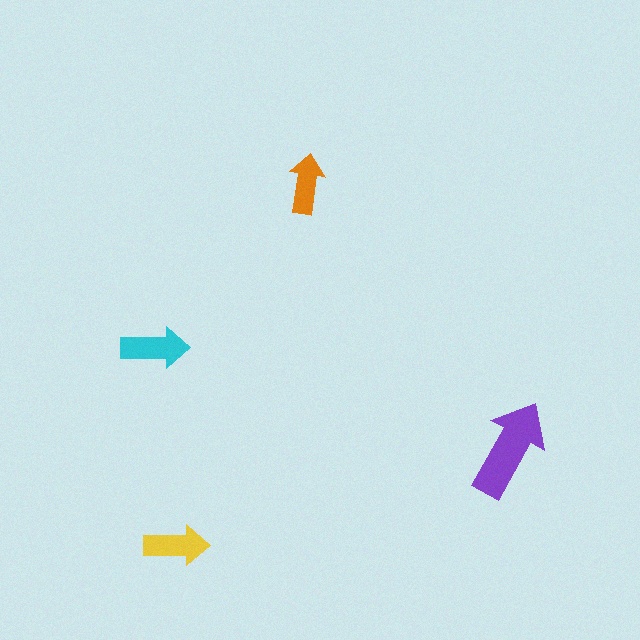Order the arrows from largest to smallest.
the purple one, the cyan one, the yellow one, the orange one.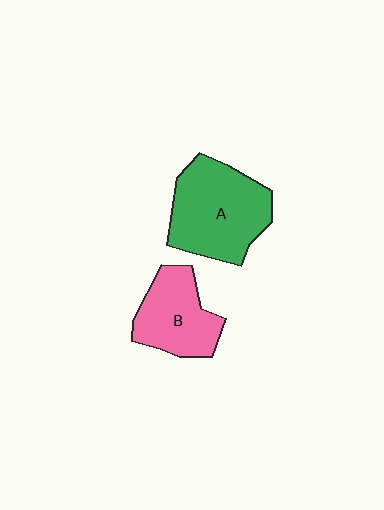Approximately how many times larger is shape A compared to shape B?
Approximately 1.4 times.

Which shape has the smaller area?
Shape B (pink).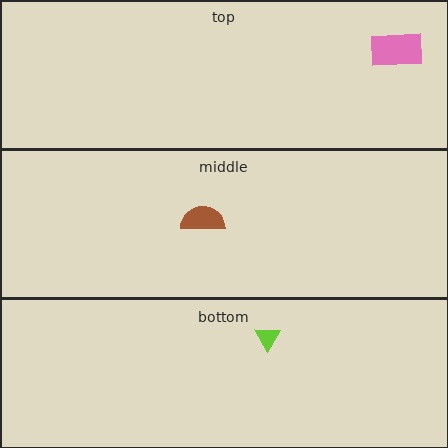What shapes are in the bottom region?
The lime triangle.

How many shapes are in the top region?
1.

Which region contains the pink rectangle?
The top region.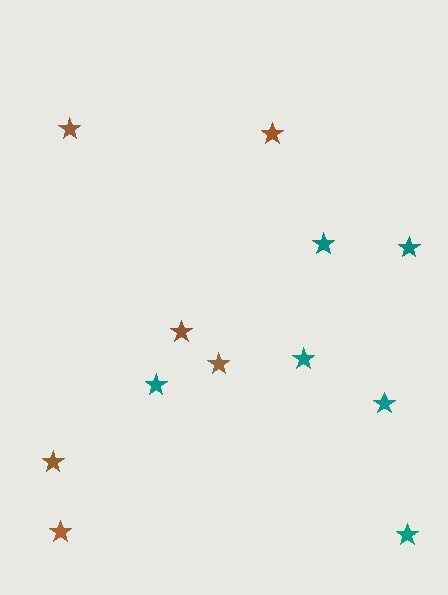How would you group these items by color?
There are 2 groups: one group of teal stars (6) and one group of brown stars (6).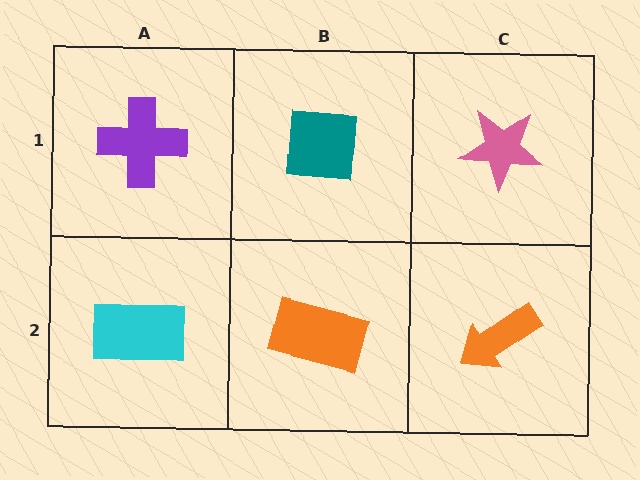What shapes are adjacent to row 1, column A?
A cyan rectangle (row 2, column A), a teal square (row 1, column B).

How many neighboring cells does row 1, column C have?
2.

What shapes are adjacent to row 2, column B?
A teal square (row 1, column B), a cyan rectangle (row 2, column A), an orange arrow (row 2, column C).